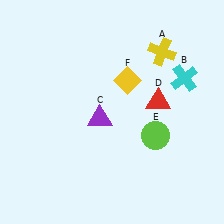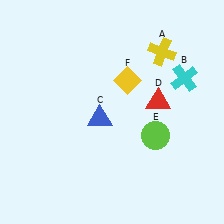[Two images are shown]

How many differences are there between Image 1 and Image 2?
There is 1 difference between the two images.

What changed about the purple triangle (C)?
In Image 1, C is purple. In Image 2, it changed to blue.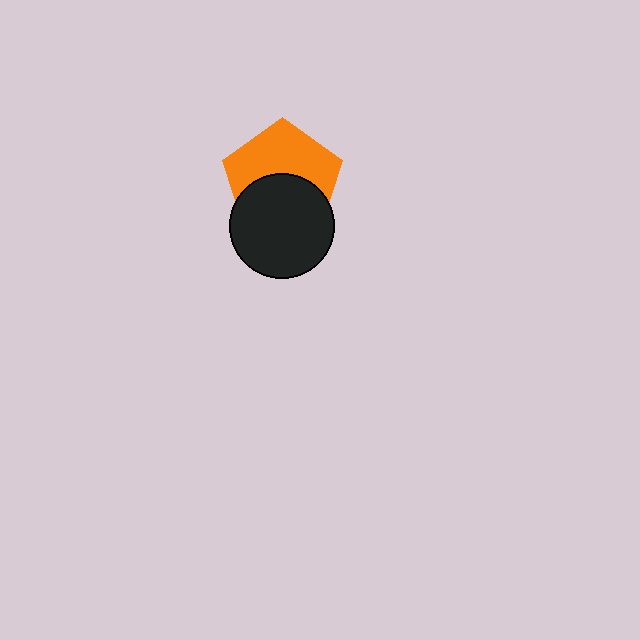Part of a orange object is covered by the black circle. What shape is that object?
It is a pentagon.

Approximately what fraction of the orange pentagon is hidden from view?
Roughly 46% of the orange pentagon is hidden behind the black circle.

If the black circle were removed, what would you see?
You would see the complete orange pentagon.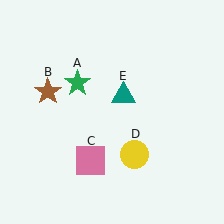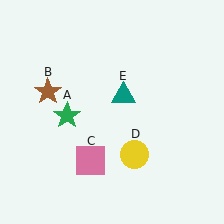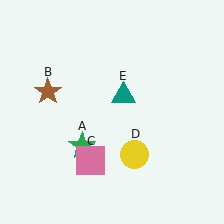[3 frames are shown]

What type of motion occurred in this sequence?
The green star (object A) rotated counterclockwise around the center of the scene.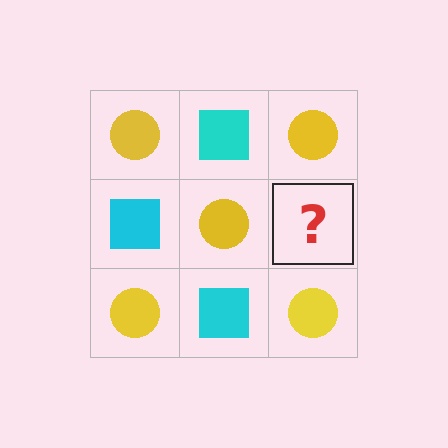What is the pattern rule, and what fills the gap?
The rule is that it alternates yellow circle and cyan square in a checkerboard pattern. The gap should be filled with a cyan square.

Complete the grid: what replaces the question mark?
The question mark should be replaced with a cyan square.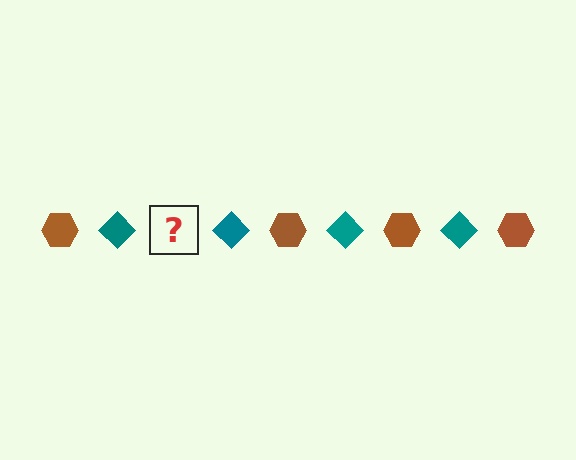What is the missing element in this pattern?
The missing element is a brown hexagon.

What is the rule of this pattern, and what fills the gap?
The rule is that the pattern alternates between brown hexagon and teal diamond. The gap should be filled with a brown hexagon.